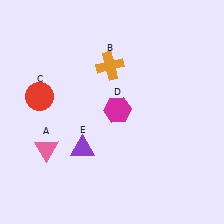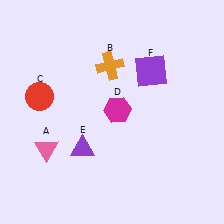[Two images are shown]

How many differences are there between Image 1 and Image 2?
There is 1 difference between the two images.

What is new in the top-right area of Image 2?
A purple square (F) was added in the top-right area of Image 2.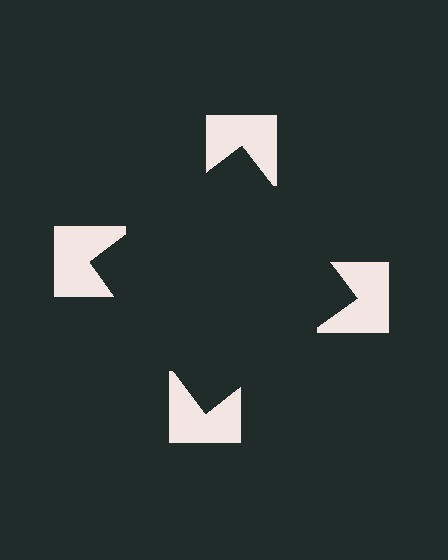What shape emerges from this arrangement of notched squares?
An illusory square — its edges are inferred from the aligned wedge cuts in the notched squares, not physically drawn.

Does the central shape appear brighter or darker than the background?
It typically appears slightly darker than the background, even though no actual brightness change is drawn.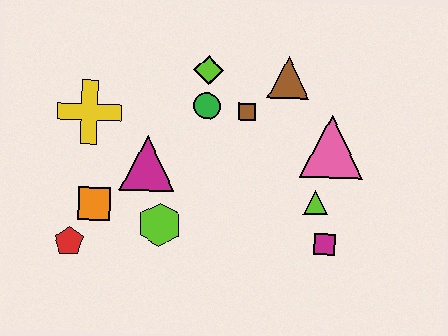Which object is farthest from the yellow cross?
The magenta square is farthest from the yellow cross.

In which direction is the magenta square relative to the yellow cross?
The magenta square is to the right of the yellow cross.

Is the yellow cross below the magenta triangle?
No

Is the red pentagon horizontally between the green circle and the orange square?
No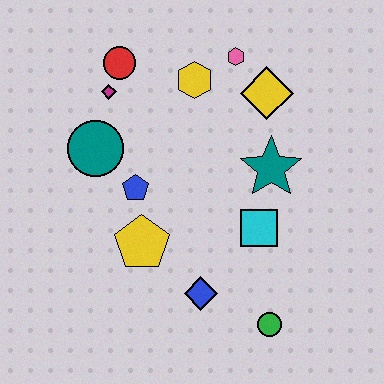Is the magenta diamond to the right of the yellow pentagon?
No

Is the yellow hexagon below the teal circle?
No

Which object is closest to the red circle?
The magenta diamond is closest to the red circle.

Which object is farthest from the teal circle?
The green circle is farthest from the teal circle.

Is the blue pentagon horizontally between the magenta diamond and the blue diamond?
Yes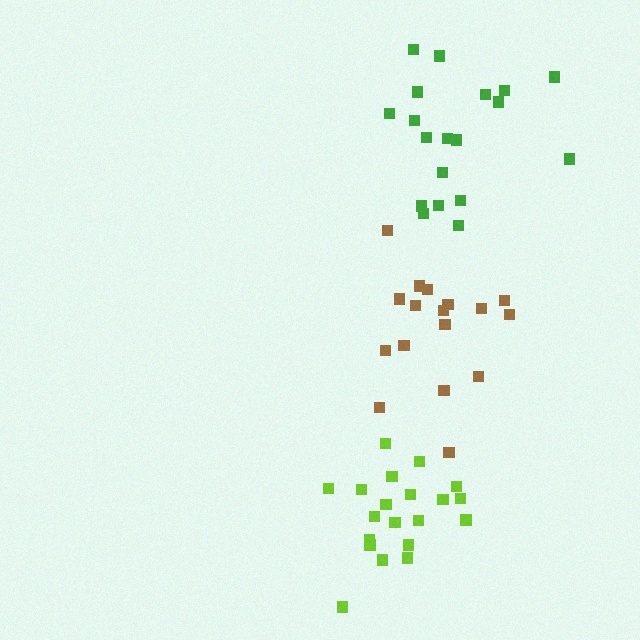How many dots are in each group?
Group 1: 19 dots, Group 2: 20 dots, Group 3: 17 dots (56 total).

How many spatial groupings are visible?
There are 3 spatial groupings.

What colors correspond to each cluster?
The clusters are colored: green, lime, brown.